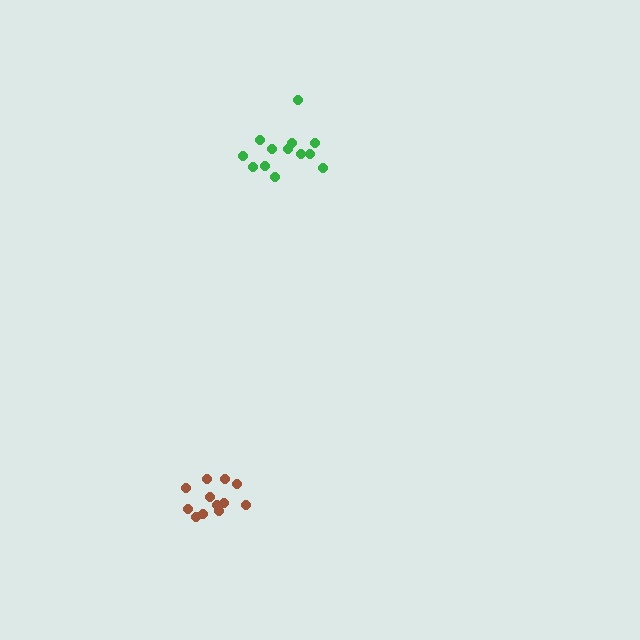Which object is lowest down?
The brown cluster is bottommost.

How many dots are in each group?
Group 1: 13 dots, Group 2: 12 dots (25 total).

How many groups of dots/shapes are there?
There are 2 groups.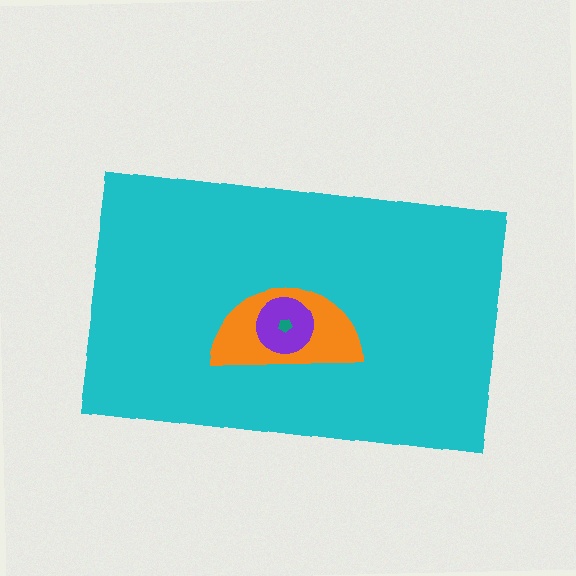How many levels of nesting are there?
4.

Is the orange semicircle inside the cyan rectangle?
Yes.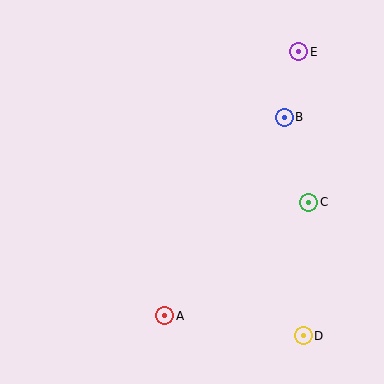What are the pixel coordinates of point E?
Point E is at (299, 52).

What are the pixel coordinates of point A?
Point A is at (165, 316).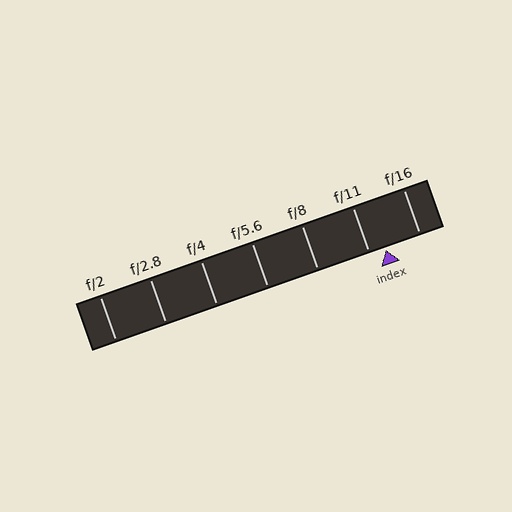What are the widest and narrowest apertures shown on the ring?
The widest aperture shown is f/2 and the narrowest is f/16.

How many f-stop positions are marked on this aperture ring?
There are 7 f-stop positions marked.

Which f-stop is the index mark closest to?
The index mark is closest to f/11.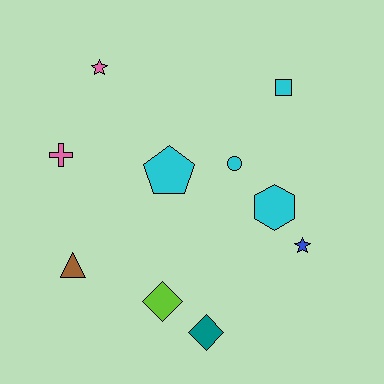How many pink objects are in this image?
There are 2 pink objects.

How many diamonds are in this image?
There are 2 diamonds.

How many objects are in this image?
There are 10 objects.